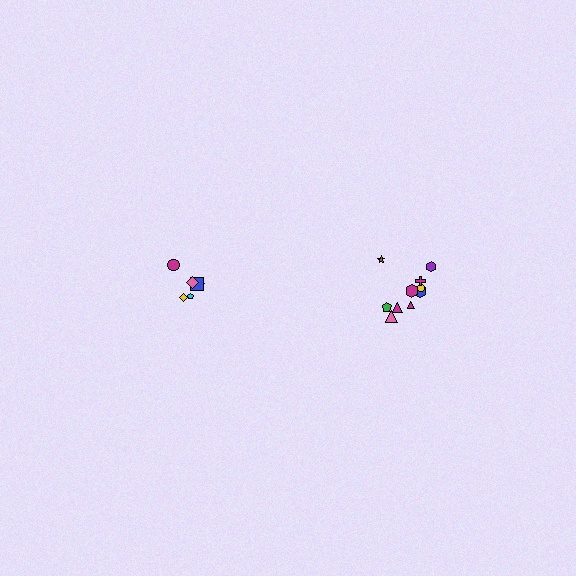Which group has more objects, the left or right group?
The right group.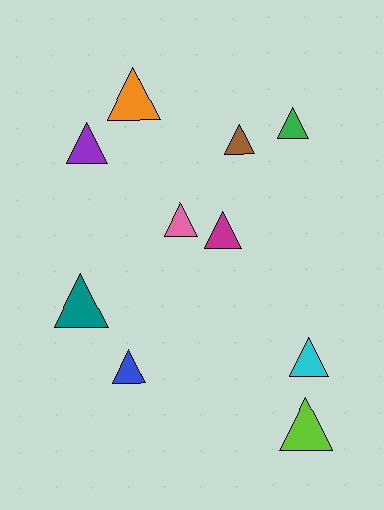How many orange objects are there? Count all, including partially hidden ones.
There is 1 orange object.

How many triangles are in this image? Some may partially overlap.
There are 10 triangles.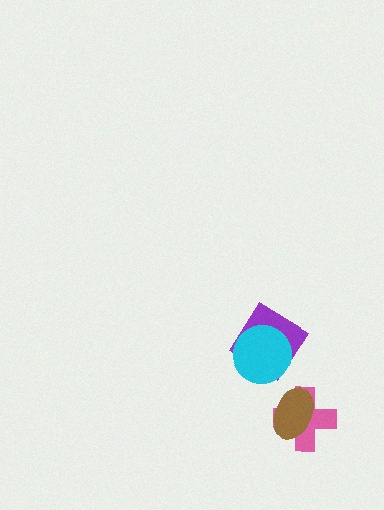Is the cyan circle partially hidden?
No, no other shape covers it.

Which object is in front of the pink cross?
The brown ellipse is in front of the pink cross.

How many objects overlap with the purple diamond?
1 object overlaps with the purple diamond.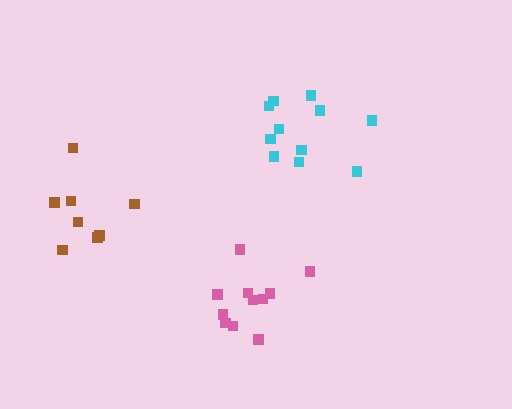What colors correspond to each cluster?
The clusters are colored: pink, cyan, brown.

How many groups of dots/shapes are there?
There are 3 groups.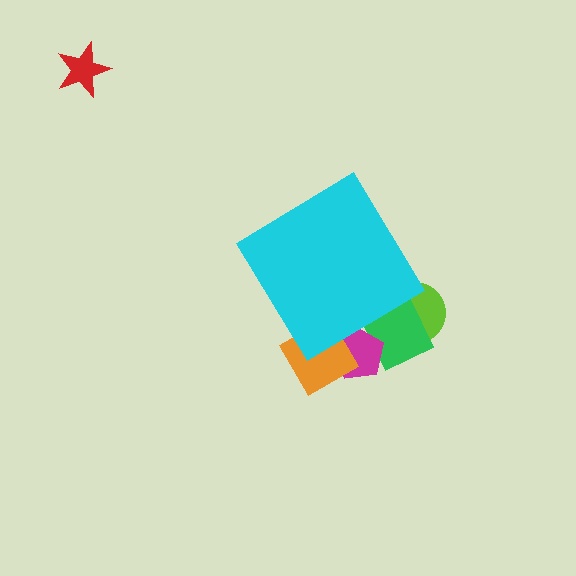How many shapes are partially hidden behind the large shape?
4 shapes are partially hidden.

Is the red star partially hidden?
No, the red star is fully visible.